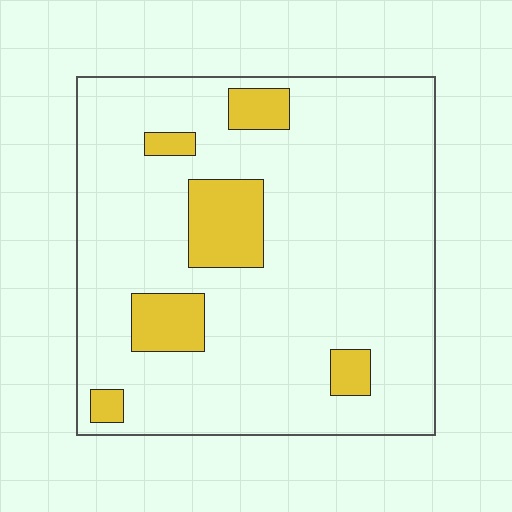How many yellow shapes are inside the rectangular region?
6.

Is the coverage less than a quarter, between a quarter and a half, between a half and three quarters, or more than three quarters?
Less than a quarter.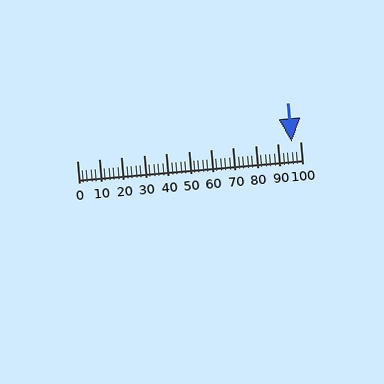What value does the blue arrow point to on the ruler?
The blue arrow points to approximately 96.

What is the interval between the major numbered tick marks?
The major tick marks are spaced 10 units apart.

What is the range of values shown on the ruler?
The ruler shows values from 0 to 100.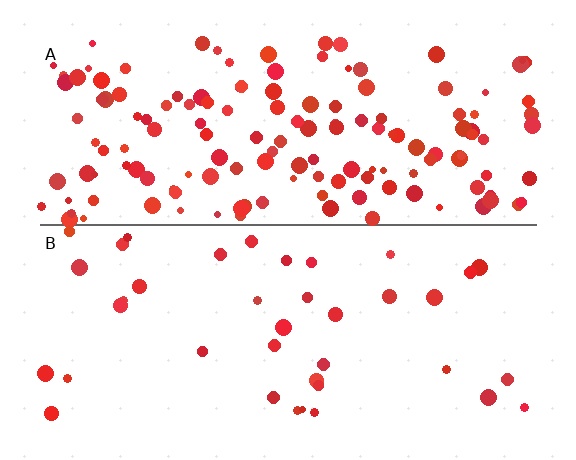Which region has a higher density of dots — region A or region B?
A (the top).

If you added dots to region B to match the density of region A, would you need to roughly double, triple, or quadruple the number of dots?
Approximately quadruple.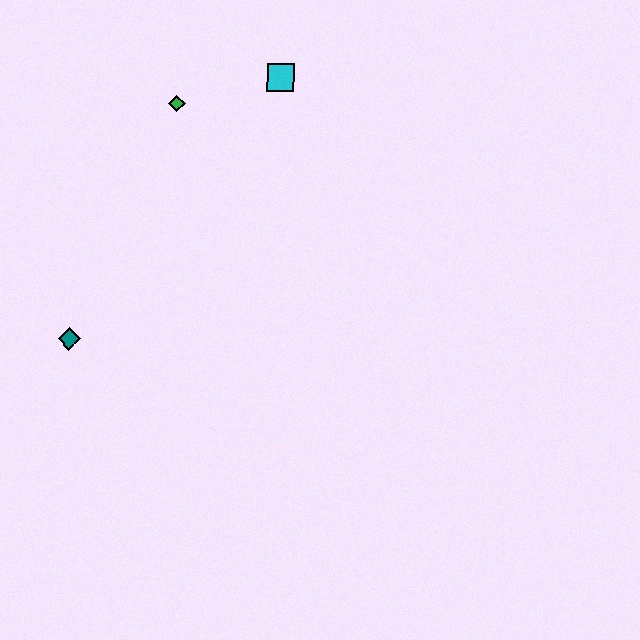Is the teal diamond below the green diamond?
Yes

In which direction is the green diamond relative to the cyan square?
The green diamond is to the left of the cyan square.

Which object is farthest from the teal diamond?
The cyan square is farthest from the teal diamond.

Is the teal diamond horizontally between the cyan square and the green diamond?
No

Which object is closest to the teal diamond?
The green diamond is closest to the teal diamond.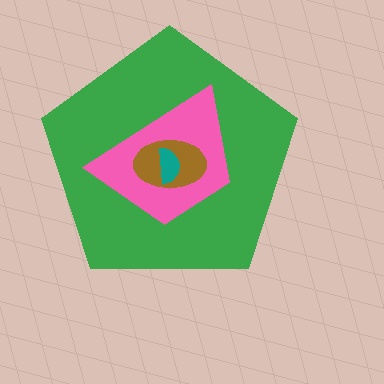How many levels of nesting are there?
4.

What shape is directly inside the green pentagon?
The pink trapezoid.